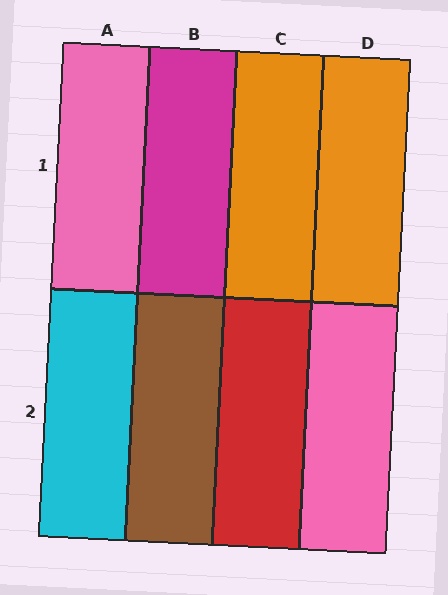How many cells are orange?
2 cells are orange.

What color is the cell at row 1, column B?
Magenta.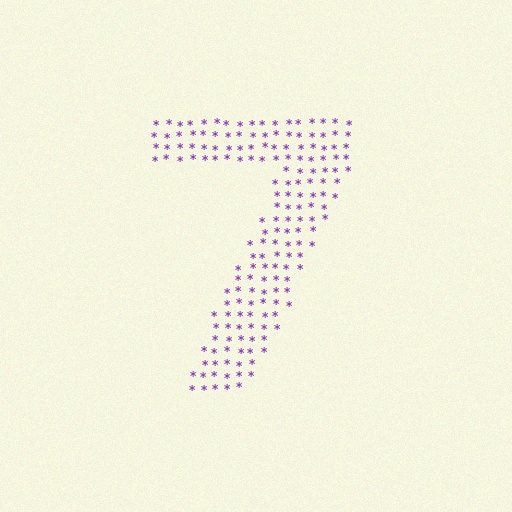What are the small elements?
The small elements are asterisks.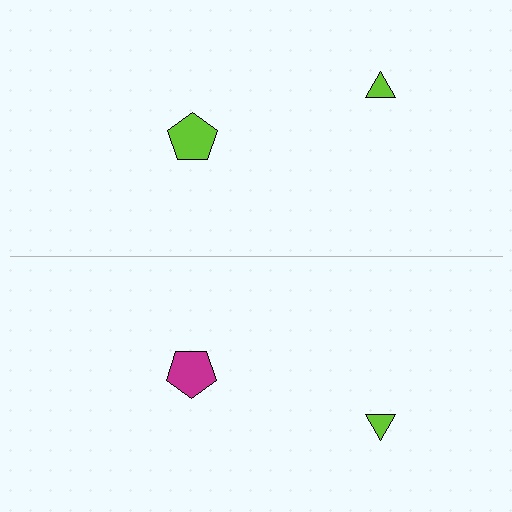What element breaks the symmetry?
The magenta pentagon on the bottom side breaks the symmetry — its mirror counterpart is lime.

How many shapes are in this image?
There are 4 shapes in this image.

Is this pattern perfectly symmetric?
No, the pattern is not perfectly symmetric. The magenta pentagon on the bottom side breaks the symmetry — its mirror counterpart is lime.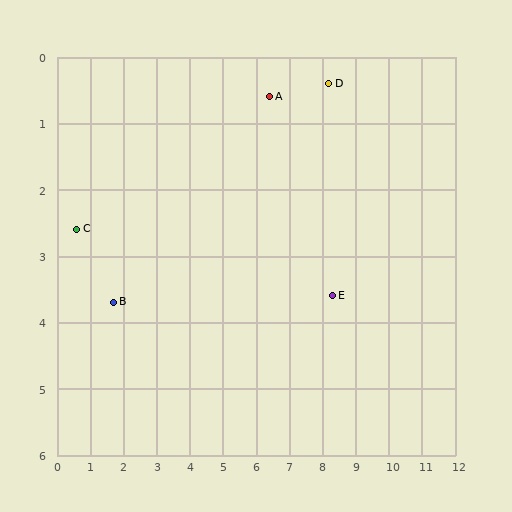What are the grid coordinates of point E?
Point E is at approximately (8.3, 3.6).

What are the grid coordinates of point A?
Point A is at approximately (6.4, 0.6).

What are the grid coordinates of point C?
Point C is at approximately (0.6, 2.6).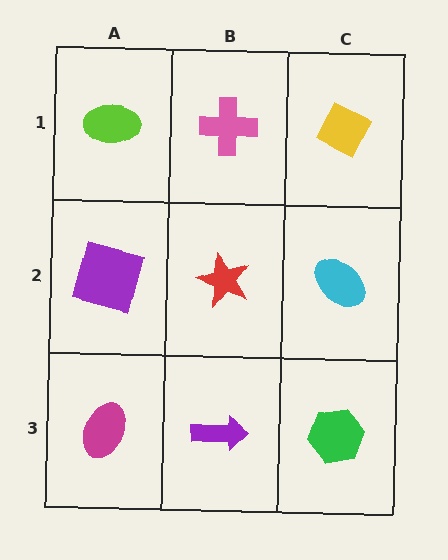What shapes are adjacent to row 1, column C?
A cyan ellipse (row 2, column C), a pink cross (row 1, column B).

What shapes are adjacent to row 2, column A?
A lime ellipse (row 1, column A), a magenta ellipse (row 3, column A), a red star (row 2, column B).